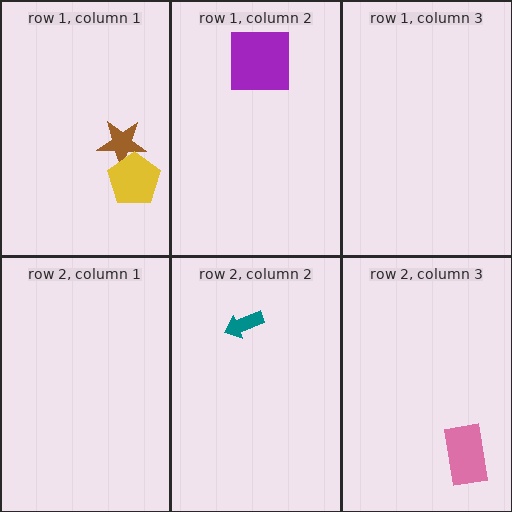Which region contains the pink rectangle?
The row 2, column 3 region.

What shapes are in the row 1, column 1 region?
The brown star, the yellow pentagon.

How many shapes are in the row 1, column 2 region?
1.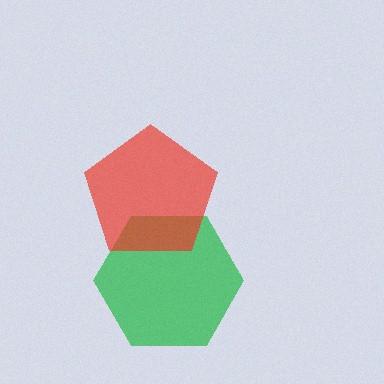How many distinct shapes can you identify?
There are 2 distinct shapes: a green hexagon, a red pentagon.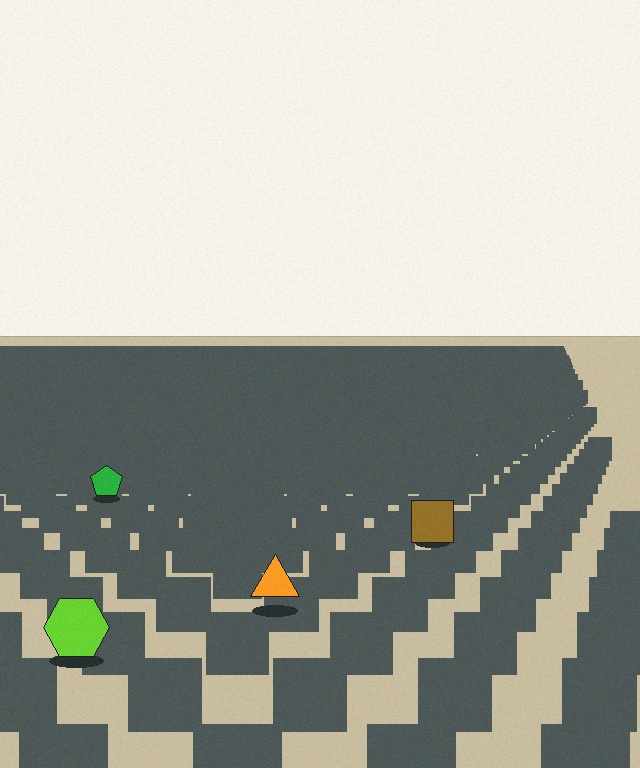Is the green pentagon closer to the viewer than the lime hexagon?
No. The lime hexagon is closer — you can tell from the texture gradient: the ground texture is coarser near it.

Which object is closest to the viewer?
The lime hexagon is closest. The texture marks near it are larger and more spread out.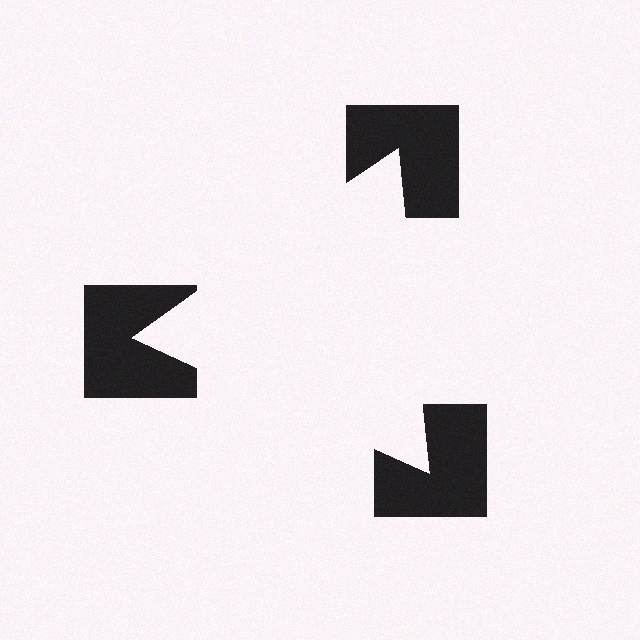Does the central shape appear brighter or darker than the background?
It typically appears slightly brighter than the background, even though no actual brightness change is drawn.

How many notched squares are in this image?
There are 3 — one at each vertex of the illusory triangle.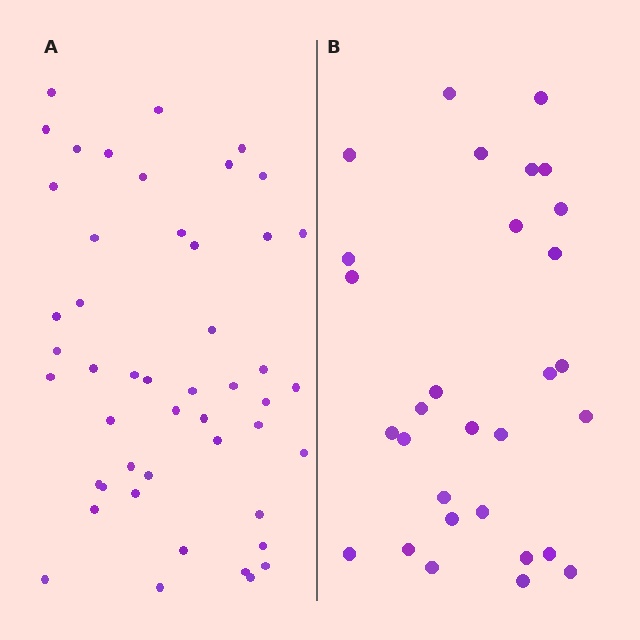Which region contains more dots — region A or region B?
Region A (the left region) has more dots.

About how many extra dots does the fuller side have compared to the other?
Region A has approximately 20 more dots than region B.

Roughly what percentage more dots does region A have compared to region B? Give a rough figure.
About 60% more.